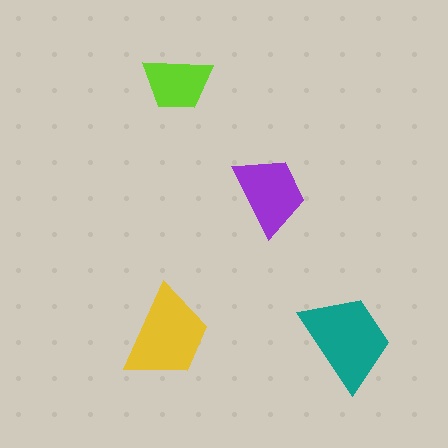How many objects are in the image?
There are 4 objects in the image.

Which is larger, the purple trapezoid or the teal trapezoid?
The teal one.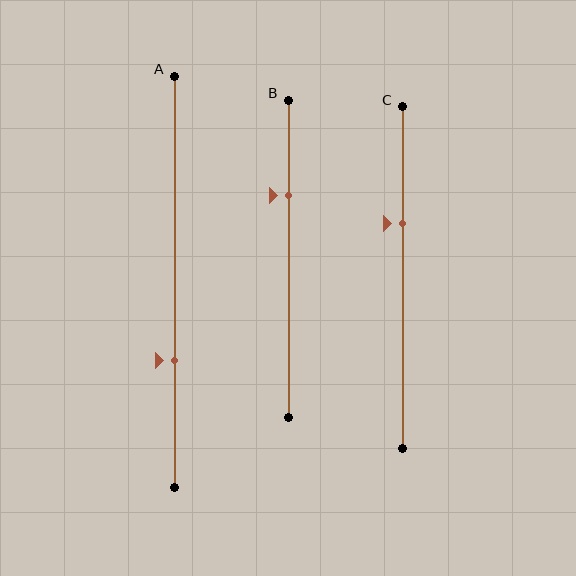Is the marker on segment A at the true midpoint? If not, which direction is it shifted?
No, the marker on segment A is shifted downward by about 19% of the segment length.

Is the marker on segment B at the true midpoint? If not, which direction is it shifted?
No, the marker on segment B is shifted upward by about 20% of the segment length.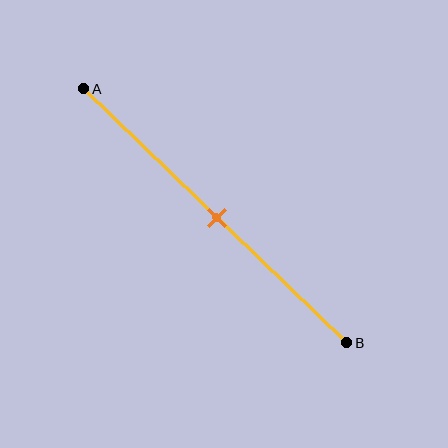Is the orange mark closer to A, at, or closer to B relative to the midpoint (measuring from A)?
The orange mark is approximately at the midpoint of segment AB.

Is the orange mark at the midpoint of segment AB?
Yes, the mark is approximately at the midpoint.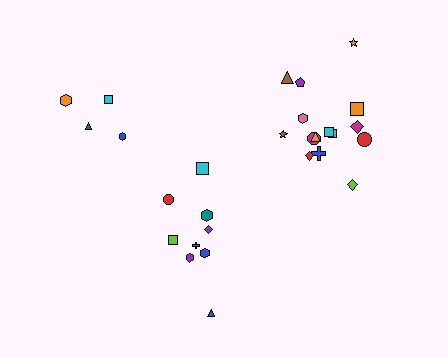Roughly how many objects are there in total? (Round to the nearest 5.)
Roughly 30 objects in total.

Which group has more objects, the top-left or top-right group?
The top-right group.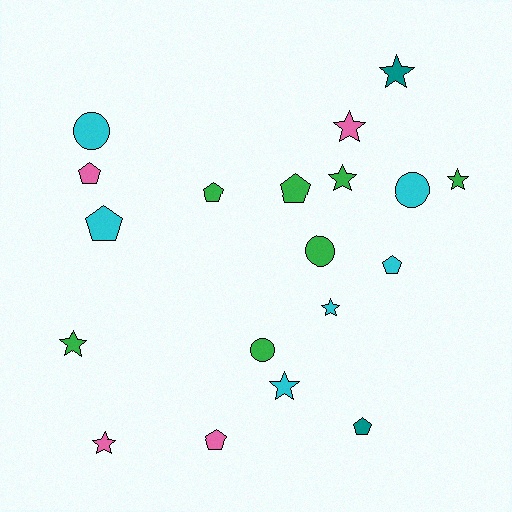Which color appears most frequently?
Green, with 7 objects.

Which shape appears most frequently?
Star, with 8 objects.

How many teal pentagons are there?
There is 1 teal pentagon.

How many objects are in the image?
There are 19 objects.